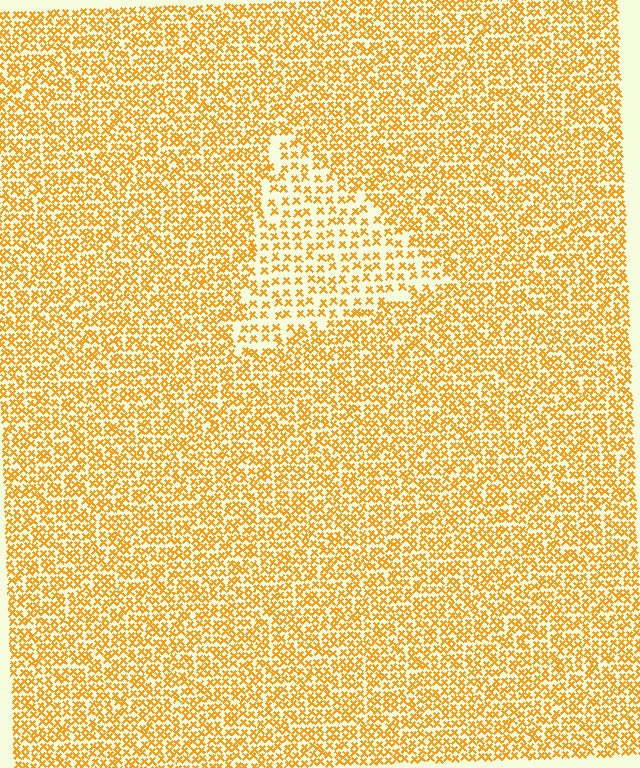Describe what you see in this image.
The image contains small orange elements arranged at two different densities. A triangle-shaped region is visible where the elements are less densely packed than the surrounding area.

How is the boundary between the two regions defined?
The boundary is defined by a change in element density (approximately 1.8x ratio). All elements are the same color, size, and shape.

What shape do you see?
I see a triangle.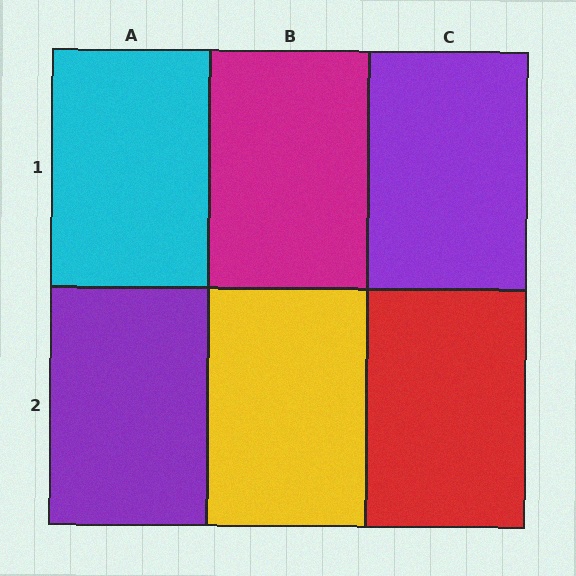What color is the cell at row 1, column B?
Magenta.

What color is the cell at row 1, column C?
Purple.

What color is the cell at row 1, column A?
Cyan.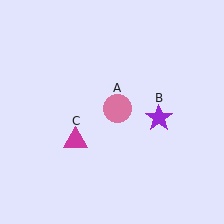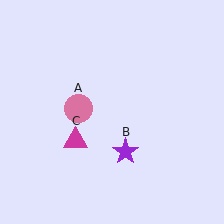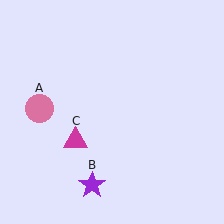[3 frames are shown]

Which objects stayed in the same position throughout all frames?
Magenta triangle (object C) remained stationary.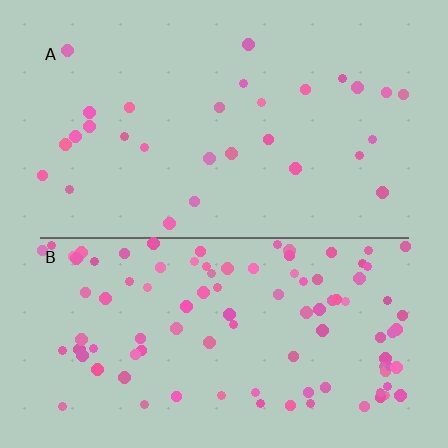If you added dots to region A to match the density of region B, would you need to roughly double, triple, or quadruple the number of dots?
Approximately triple.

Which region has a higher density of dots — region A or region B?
B (the bottom).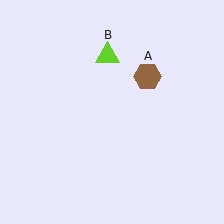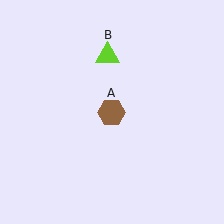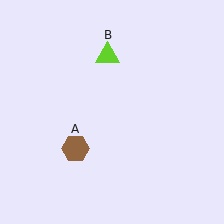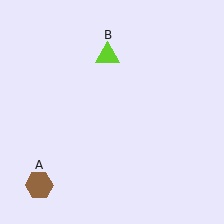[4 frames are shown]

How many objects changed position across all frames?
1 object changed position: brown hexagon (object A).